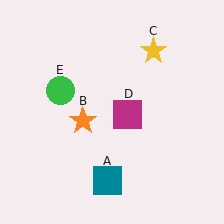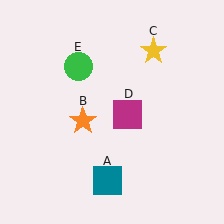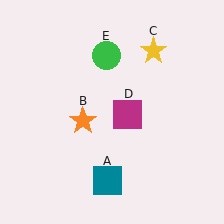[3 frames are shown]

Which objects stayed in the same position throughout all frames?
Teal square (object A) and orange star (object B) and yellow star (object C) and magenta square (object D) remained stationary.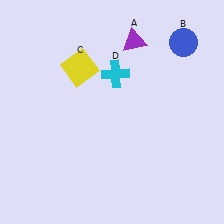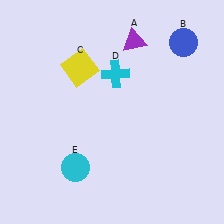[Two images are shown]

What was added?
A cyan circle (E) was added in Image 2.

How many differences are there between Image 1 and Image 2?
There is 1 difference between the two images.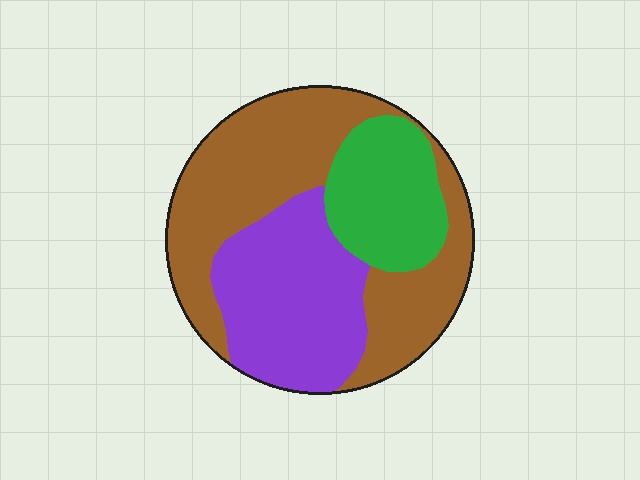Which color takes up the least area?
Green, at roughly 20%.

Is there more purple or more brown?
Brown.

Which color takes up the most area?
Brown, at roughly 50%.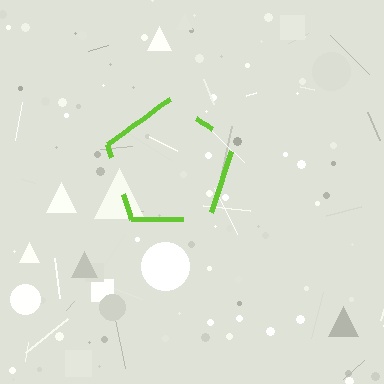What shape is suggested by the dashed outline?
The dashed outline suggests a pentagon.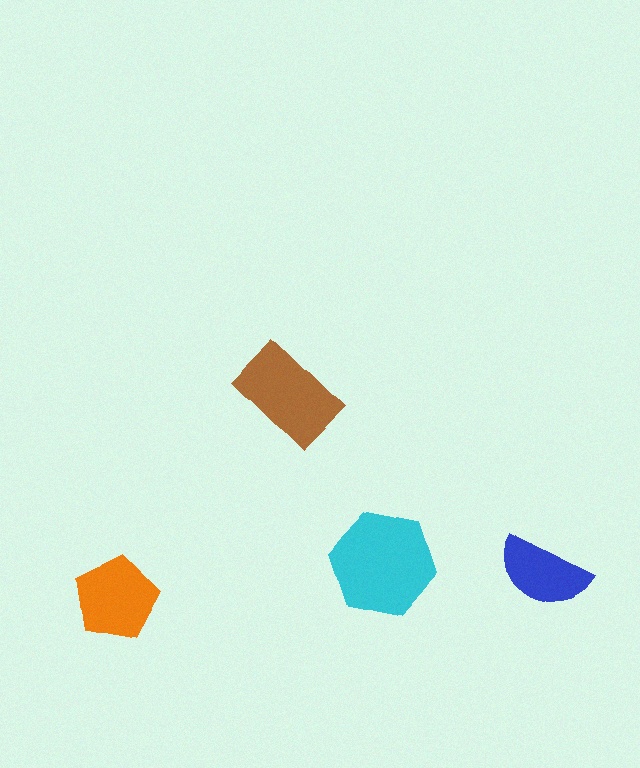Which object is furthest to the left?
The orange pentagon is leftmost.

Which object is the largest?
The cyan hexagon.